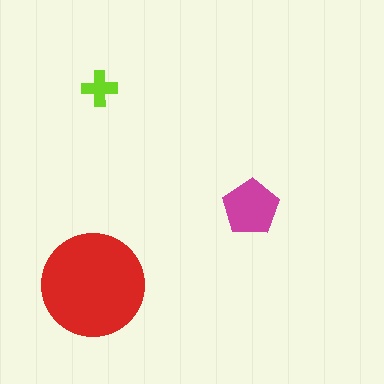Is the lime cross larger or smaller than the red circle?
Smaller.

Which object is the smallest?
The lime cross.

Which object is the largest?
The red circle.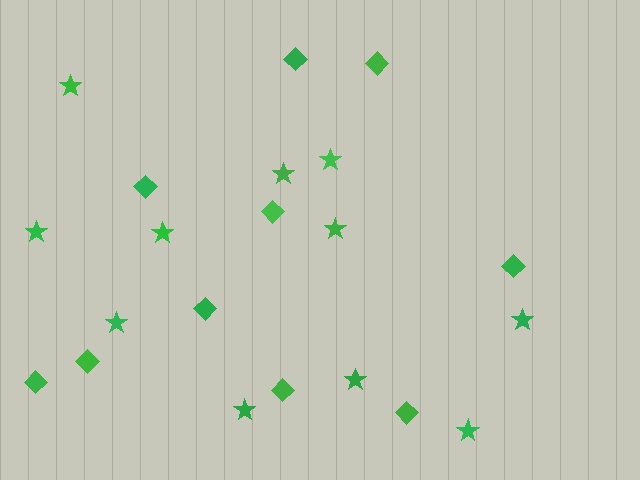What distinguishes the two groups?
There are 2 groups: one group of diamonds (10) and one group of stars (11).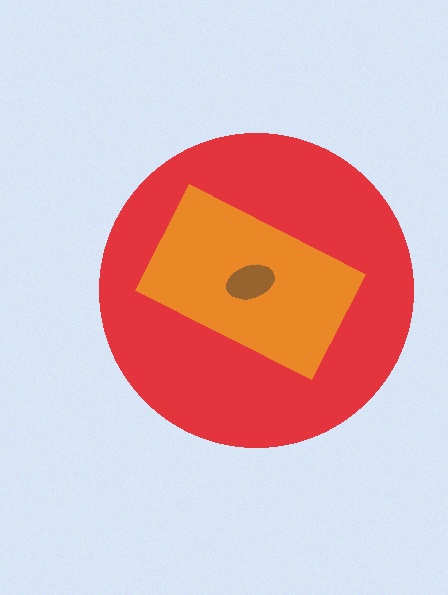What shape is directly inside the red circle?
The orange rectangle.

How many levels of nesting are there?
3.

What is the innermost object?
The brown ellipse.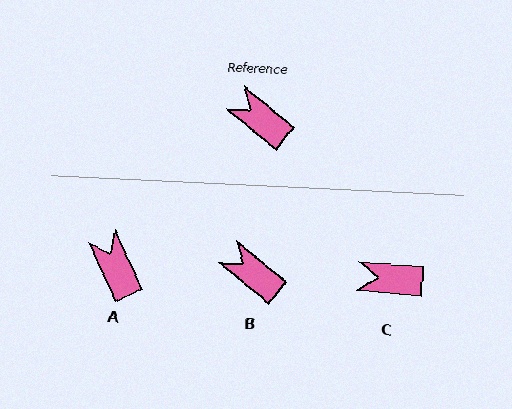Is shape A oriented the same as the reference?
No, it is off by about 25 degrees.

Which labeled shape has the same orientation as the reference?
B.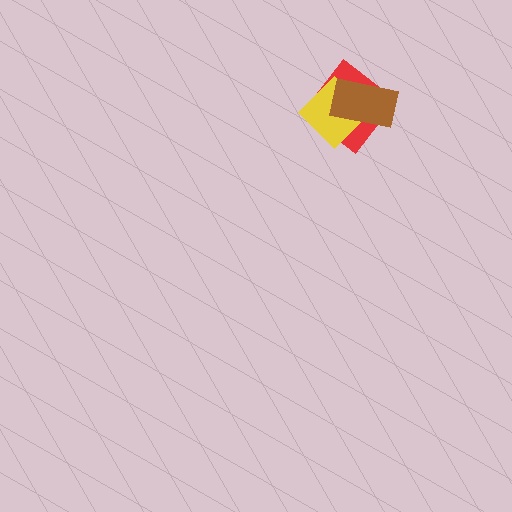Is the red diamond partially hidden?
Yes, it is partially covered by another shape.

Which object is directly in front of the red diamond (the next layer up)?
The yellow diamond is directly in front of the red diamond.